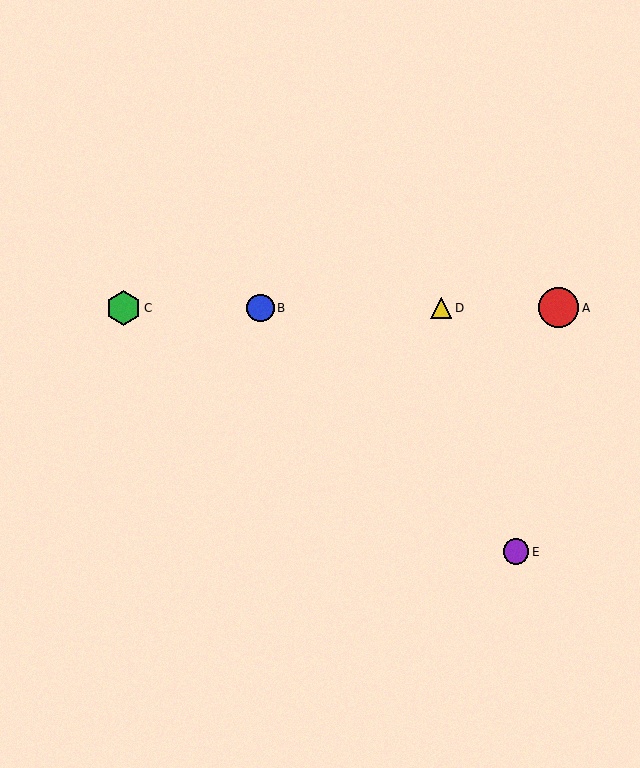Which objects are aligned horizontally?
Objects A, B, C, D are aligned horizontally.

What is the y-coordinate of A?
Object A is at y≈308.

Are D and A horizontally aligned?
Yes, both are at y≈308.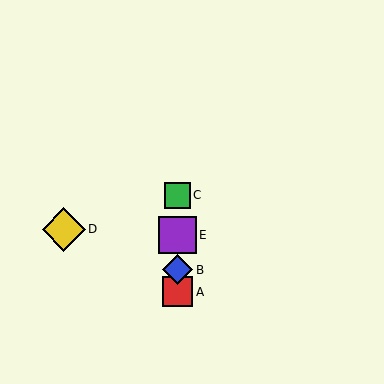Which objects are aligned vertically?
Objects A, B, C, E are aligned vertically.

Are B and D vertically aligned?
No, B is at x≈177 and D is at x≈64.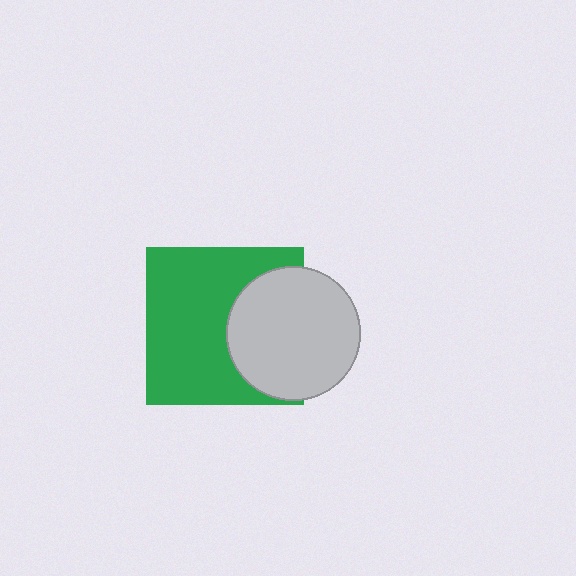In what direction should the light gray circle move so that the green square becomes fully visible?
The light gray circle should move right. That is the shortest direction to clear the overlap and leave the green square fully visible.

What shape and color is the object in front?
The object in front is a light gray circle.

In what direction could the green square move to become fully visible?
The green square could move left. That would shift it out from behind the light gray circle entirely.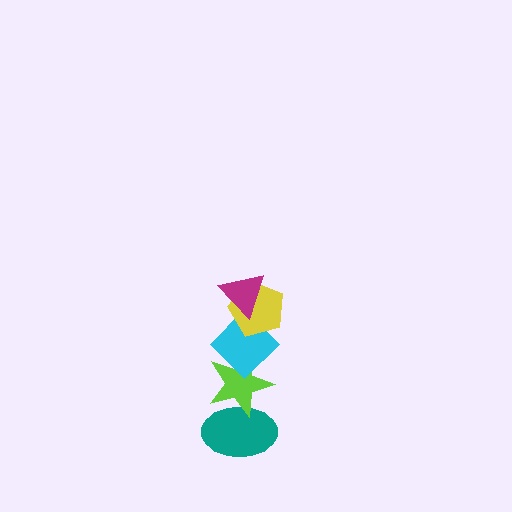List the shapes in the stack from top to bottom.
From top to bottom: the magenta triangle, the yellow pentagon, the cyan diamond, the lime star, the teal ellipse.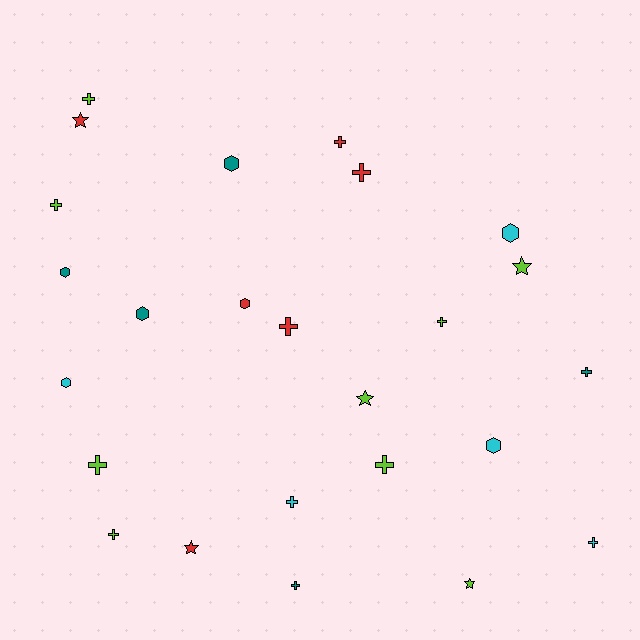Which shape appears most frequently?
Cross, with 13 objects.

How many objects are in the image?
There are 25 objects.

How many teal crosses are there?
There are 2 teal crosses.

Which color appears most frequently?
Lime, with 9 objects.